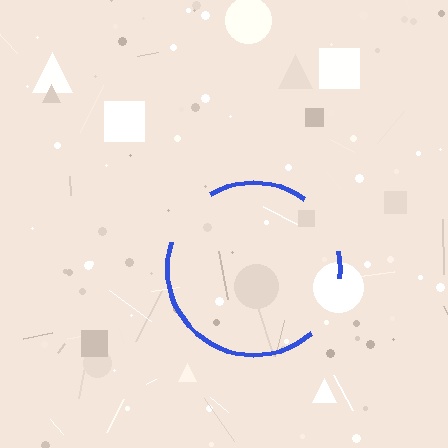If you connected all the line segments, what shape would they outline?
They would outline a circle.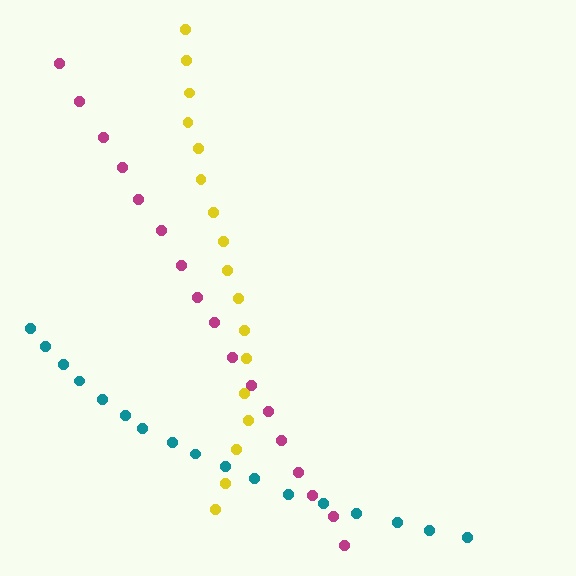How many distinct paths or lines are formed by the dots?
There are 3 distinct paths.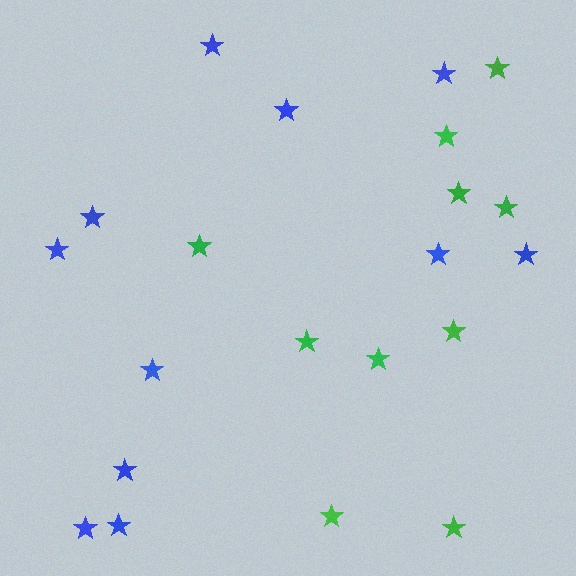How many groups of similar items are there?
There are 2 groups: one group of blue stars (11) and one group of green stars (10).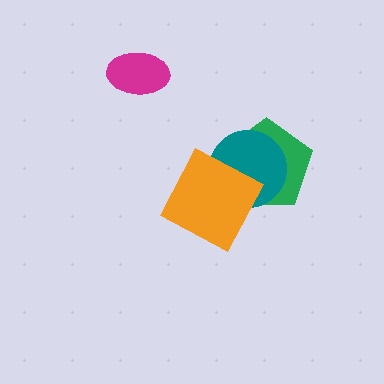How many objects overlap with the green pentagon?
2 objects overlap with the green pentagon.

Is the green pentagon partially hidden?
Yes, it is partially covered by another shape.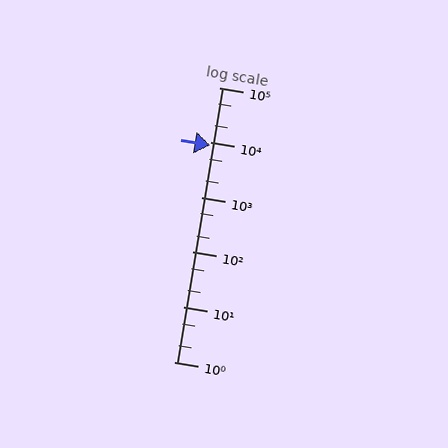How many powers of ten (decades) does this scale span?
The scale spans 5 decades, from 1 to 100000.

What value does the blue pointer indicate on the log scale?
The pointer indicates approximately 9000.